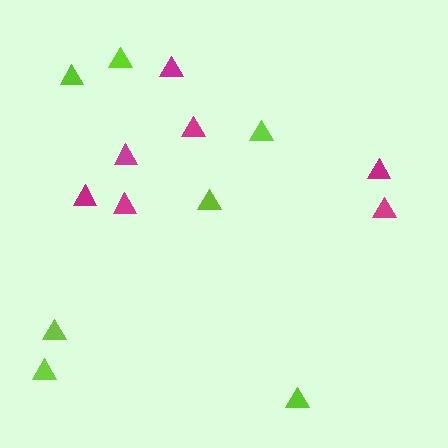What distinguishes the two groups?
There are 2 groups: one group of magenta triangles (7) and one group of lime triangles (7).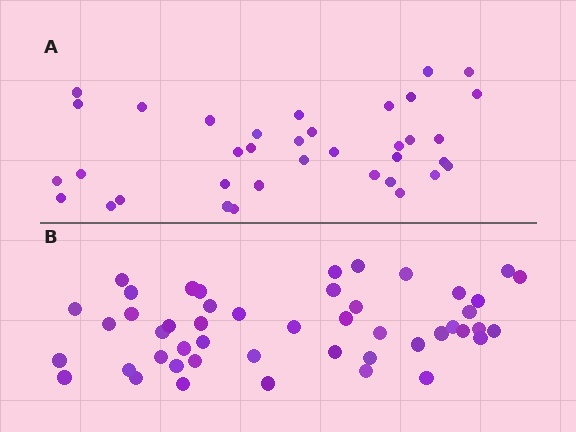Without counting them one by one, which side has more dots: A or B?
Region B (the bottom region) has more dots.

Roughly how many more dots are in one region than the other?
Region B has roughly 12 or so more dots than region A.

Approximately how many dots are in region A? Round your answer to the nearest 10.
About 40 dots. (The exact count is 36, which rounds to 40.)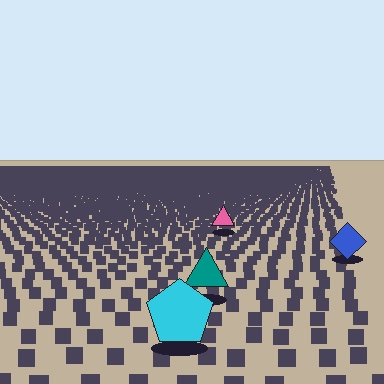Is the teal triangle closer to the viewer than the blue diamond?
Yes. The teal triangle is closer — you can tell from the texture gradient: the ground texture is coarser near it.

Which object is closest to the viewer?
The cyan pentagon is closest. The texture marks near it are larger and more spread out.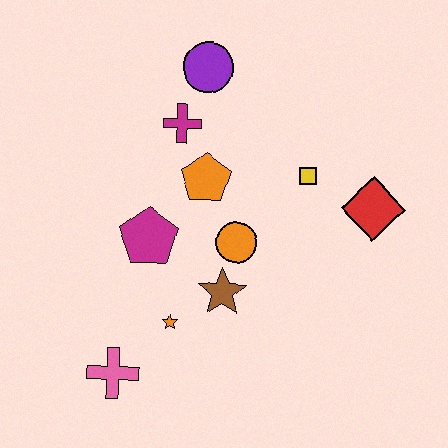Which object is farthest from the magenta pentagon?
The red diamond is farthest from the magenta pentagon.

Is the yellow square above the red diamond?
Yes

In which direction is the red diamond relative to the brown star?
The red diamond is to the right of the brown star.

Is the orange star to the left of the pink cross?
No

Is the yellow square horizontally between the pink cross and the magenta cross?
No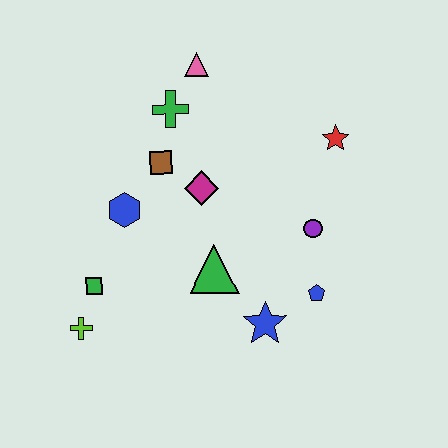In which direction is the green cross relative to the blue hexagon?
The green cross is above the blue hexagon.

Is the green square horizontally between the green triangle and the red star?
No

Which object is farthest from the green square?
The red star is farthest from the green square.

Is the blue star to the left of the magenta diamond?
No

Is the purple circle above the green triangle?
Yes